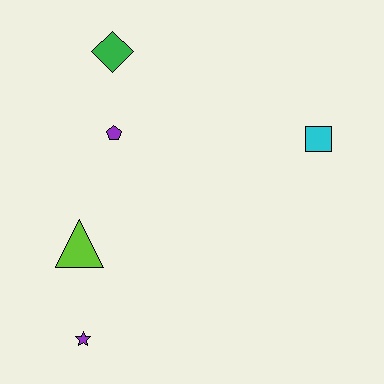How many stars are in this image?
There is 1 star.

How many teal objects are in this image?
There are no teal objects.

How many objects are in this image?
There are 5 objects.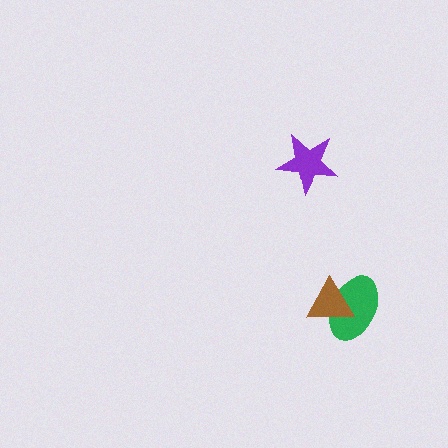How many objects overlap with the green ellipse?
1 object overlaps with the green ellipse.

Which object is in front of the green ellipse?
The brown triangle is in front of the green ellipse.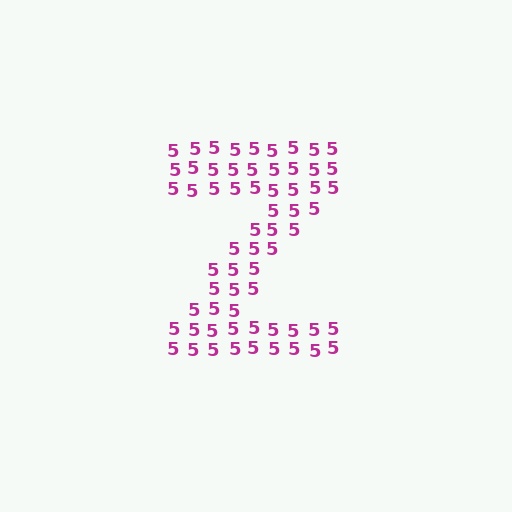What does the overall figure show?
The overall figure shows the letter Z.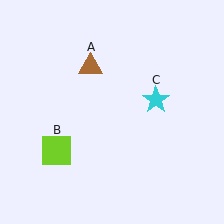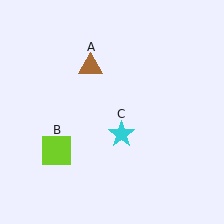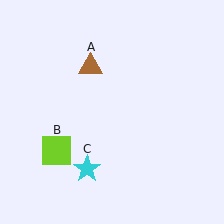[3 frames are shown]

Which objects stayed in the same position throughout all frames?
Brown triangle (object A) and lime square (object B) remained stationary.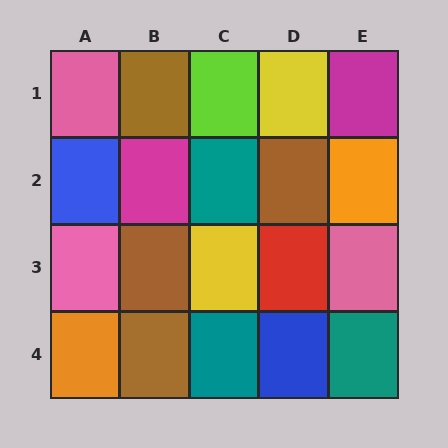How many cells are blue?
2 cells are blue.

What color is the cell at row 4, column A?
Orange.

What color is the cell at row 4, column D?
Blue.